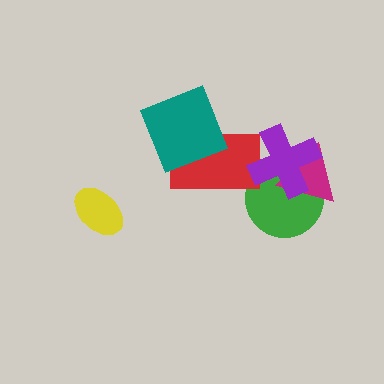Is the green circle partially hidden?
Yes, it is partially covered by another shape.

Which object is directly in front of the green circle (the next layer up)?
The magenta triangle is directly in front of the green circle.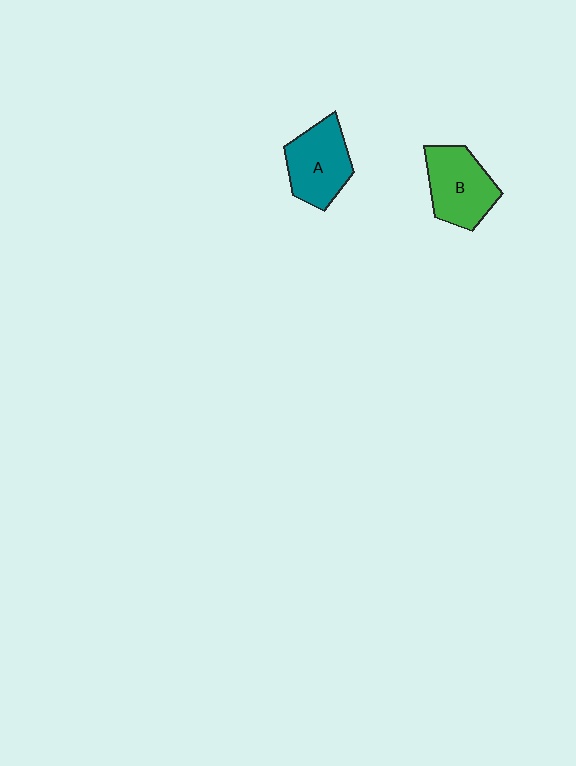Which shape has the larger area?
Shape B (green).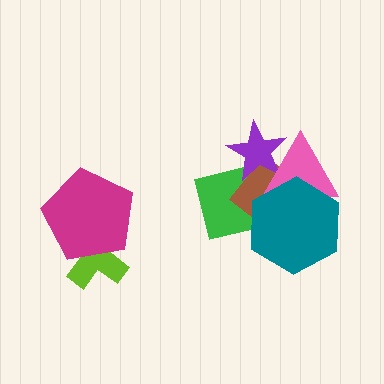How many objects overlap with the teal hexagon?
3 objects overlap with the teal hexagon.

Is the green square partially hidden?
Yes, it is partially covered by another shape.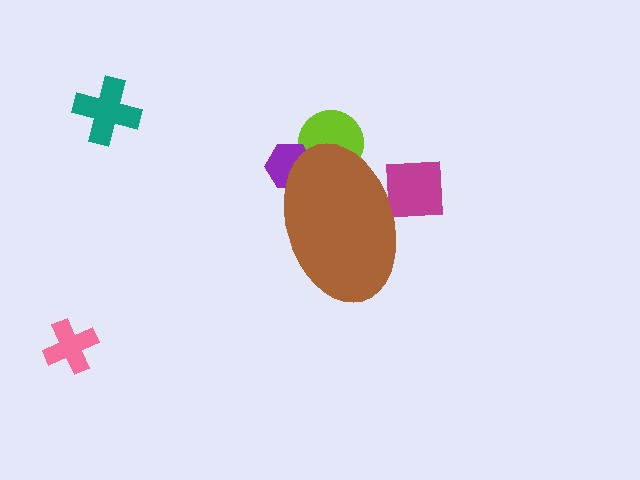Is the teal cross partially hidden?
No, the teal cross is fully visible.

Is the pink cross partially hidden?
No, the pink cross is fully visible.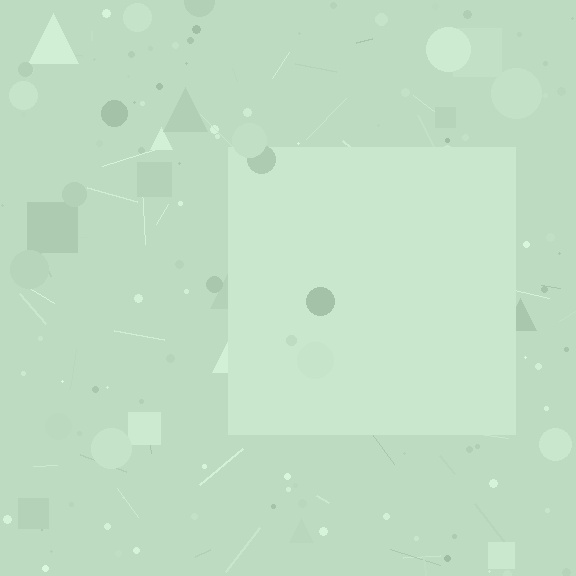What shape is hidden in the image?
A square is hidden in the image.